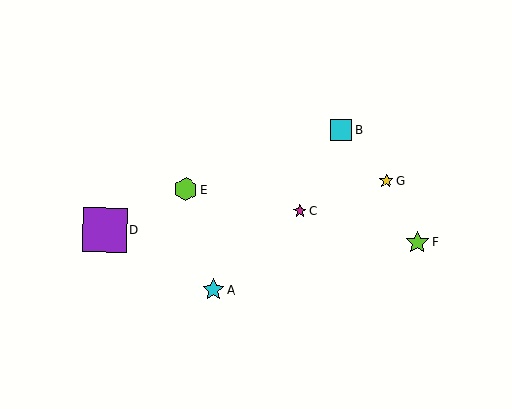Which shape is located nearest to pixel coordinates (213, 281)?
The cyan star (labeled A) at (213, 290) is nearest to that location.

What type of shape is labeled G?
Shape G is a yellow star.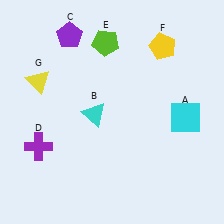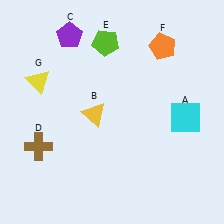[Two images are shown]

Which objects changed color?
B changed from cyan to yellow. D changed from purple to brown. F changed from yellow to orange.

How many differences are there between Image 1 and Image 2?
There are 3 differences between the two images.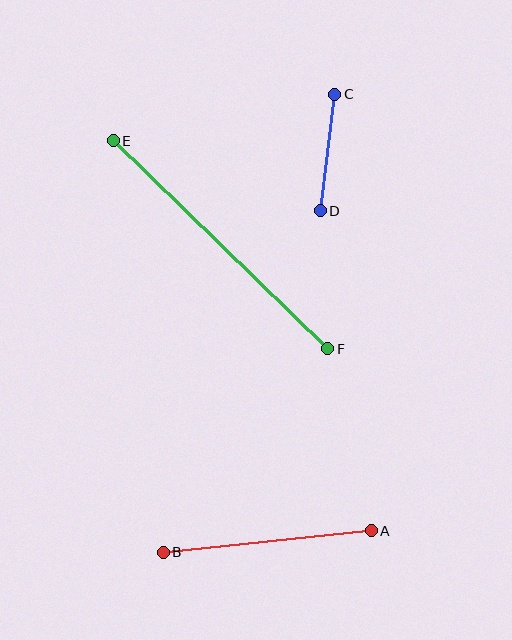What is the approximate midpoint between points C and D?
The midpoint is at approximately (328, 153) pixels.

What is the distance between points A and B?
The distance is approximately 209 pixels.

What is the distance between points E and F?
The distance is approximately 298 pixels.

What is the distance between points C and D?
The distance is approximately 117 pixels.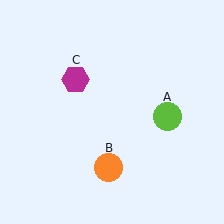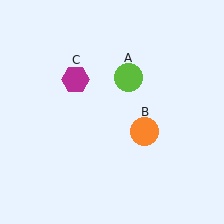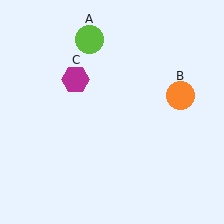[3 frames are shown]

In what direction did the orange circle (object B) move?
The orange circle (object B) moved up and to the right.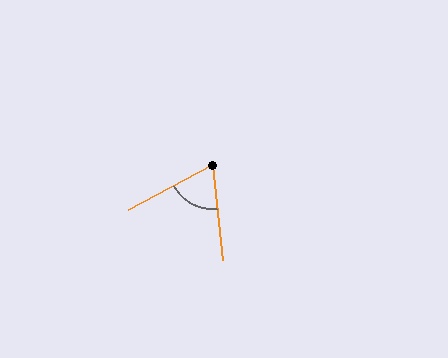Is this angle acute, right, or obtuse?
It is acute.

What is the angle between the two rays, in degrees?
Approximately 68 degrees.